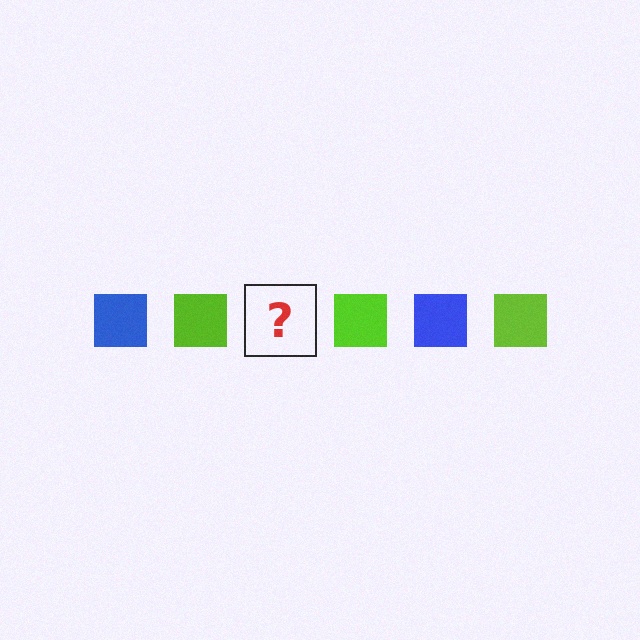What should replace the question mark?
The question mark should be replaced with a blue square.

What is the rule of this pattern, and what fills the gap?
The rule is that the pattern cycles through blue, lime squares. The gap should be filled with a blue square.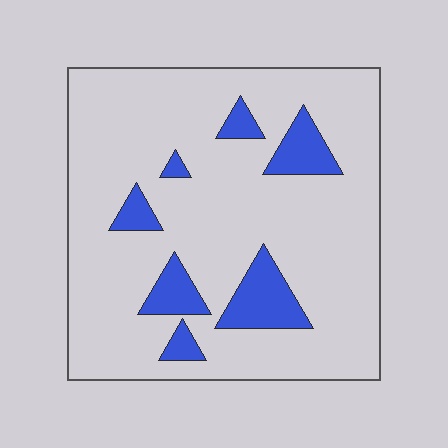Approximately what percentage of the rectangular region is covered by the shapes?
Approximately 15%.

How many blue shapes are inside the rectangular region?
7.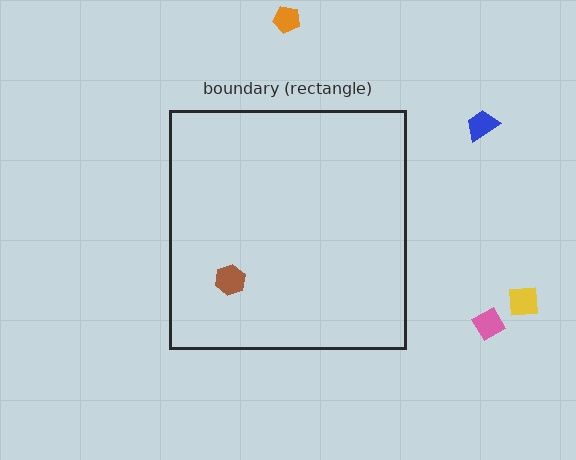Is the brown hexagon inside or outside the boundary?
Inside.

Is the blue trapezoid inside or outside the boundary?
Outside.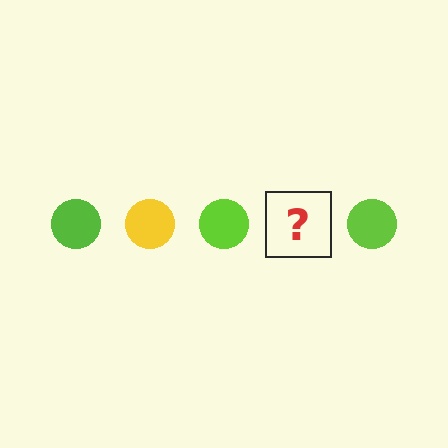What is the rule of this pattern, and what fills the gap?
The rule is that the pattern cycles through lime, yellow circles. The gap should be filled with a yellow circle.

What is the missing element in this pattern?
The missing element is a yellow circle.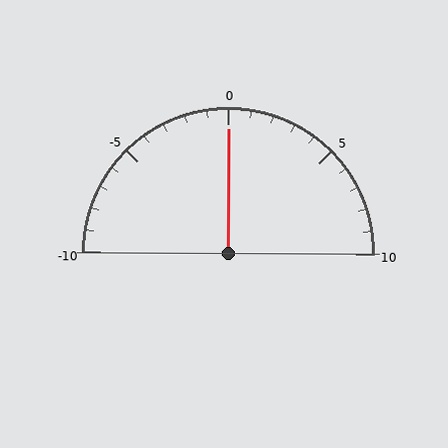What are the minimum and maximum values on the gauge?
The gauge ranges from -10 to 10.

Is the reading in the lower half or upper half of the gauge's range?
The reading is in the upper half of the range (-10 to 10).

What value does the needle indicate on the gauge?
The needle indicates approximately 0.